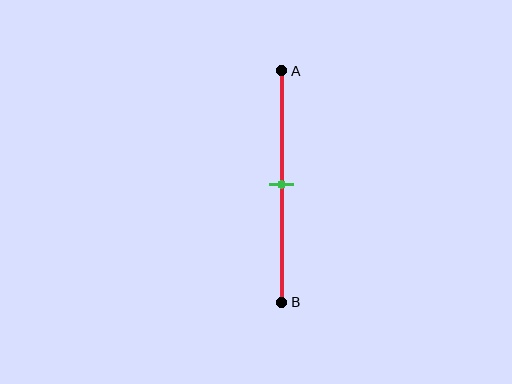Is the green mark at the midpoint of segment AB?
Yes, the mark is approximately at the midpoint.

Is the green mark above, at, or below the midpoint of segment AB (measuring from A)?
The green mark is approximately at the midpoint of segment AB.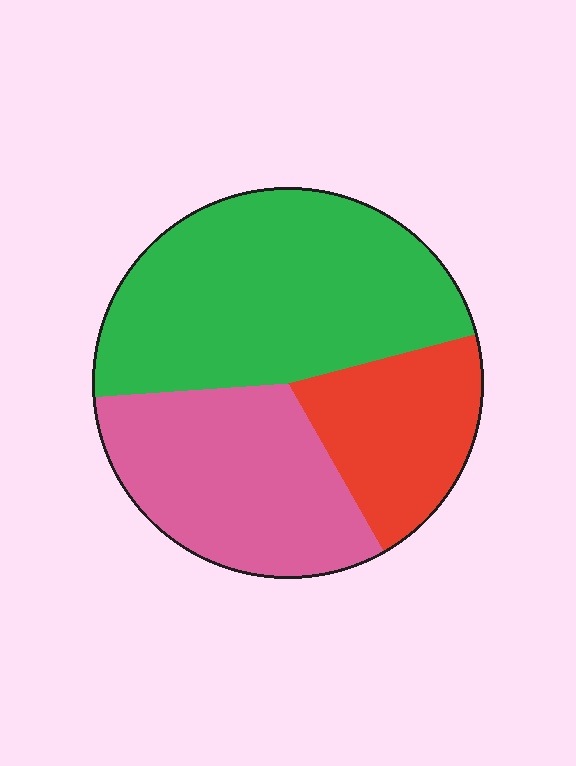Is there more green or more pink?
Green.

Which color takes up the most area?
Green, at roughly 45%.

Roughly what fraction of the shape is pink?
Pink takes up between a quarter and a half of the shape.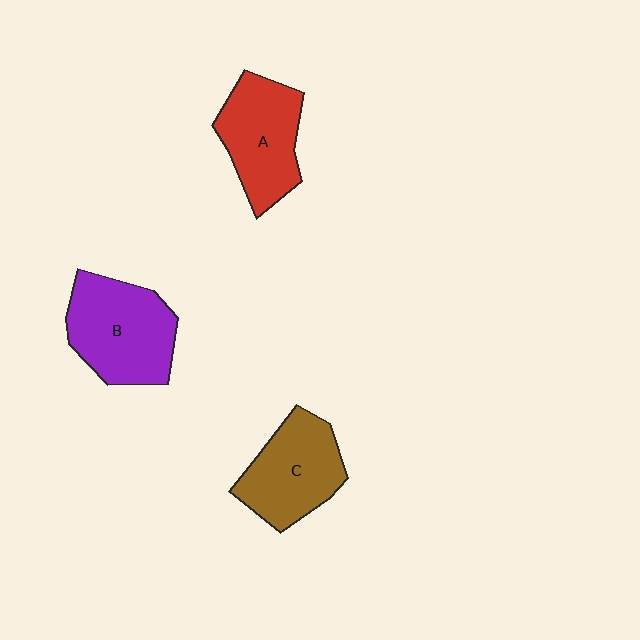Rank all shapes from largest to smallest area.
From largest to smallest: B (purple), A (red), C (brown).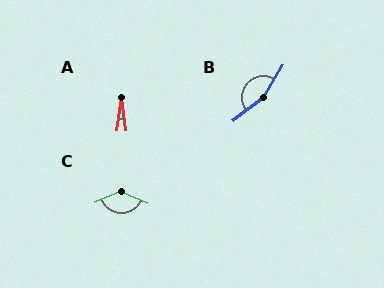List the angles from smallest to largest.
A (16°), C (133°), B (159°).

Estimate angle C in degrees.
Approximately 133 degrees.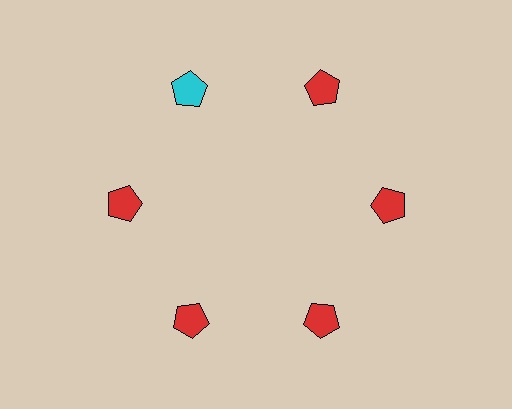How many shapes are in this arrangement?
There are 6 shapes arranged in a ring pattern.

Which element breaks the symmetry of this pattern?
The cyan pentagon at roughly the 11 o'clock position breaks the symmetry. All other shapes are red pentagons.